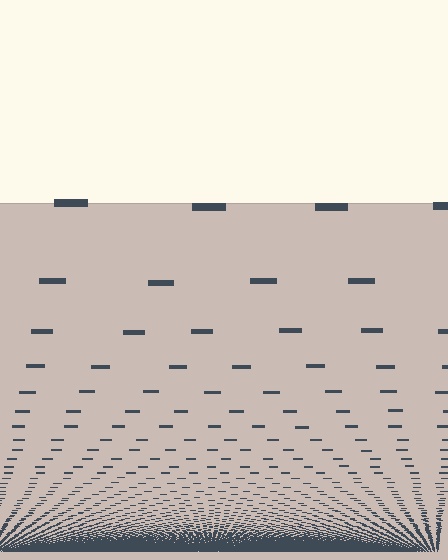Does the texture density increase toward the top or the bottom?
Density increases toward the bottom.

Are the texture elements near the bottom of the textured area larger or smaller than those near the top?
Smaller. The gradient is inverted — elements near the bottom are smaller and denser.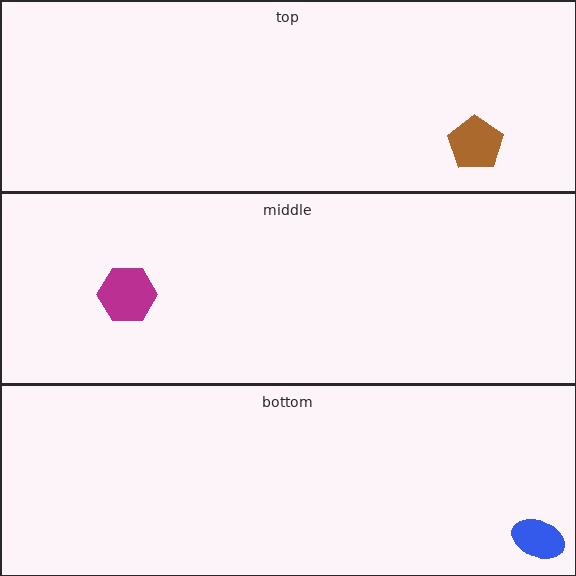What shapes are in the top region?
The brown pentagon.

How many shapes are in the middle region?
1.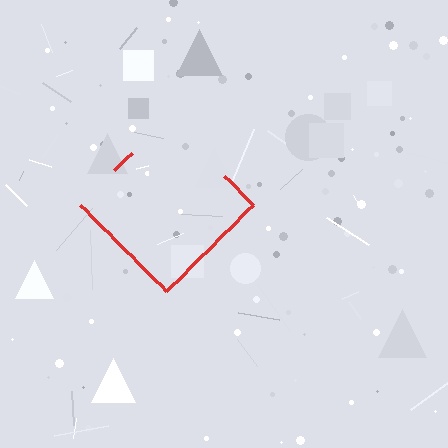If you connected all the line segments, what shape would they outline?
They would outline a diamond.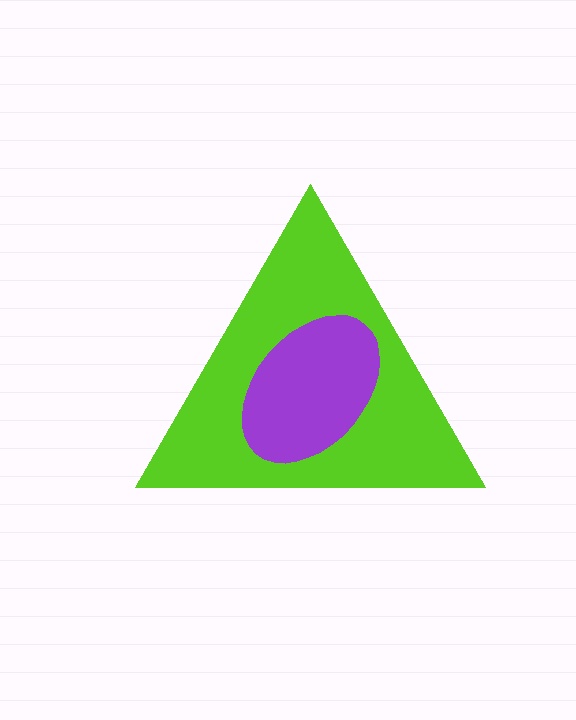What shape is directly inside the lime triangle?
The purple ellipse.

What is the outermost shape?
The lime triangle.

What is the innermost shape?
The purple ellipse.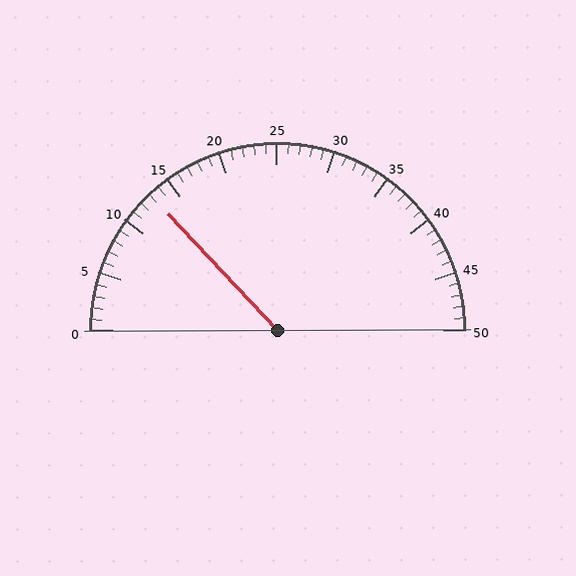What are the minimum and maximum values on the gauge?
The gauge ranges from 0 to 50.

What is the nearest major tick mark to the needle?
The nearest major tick mark is 15.